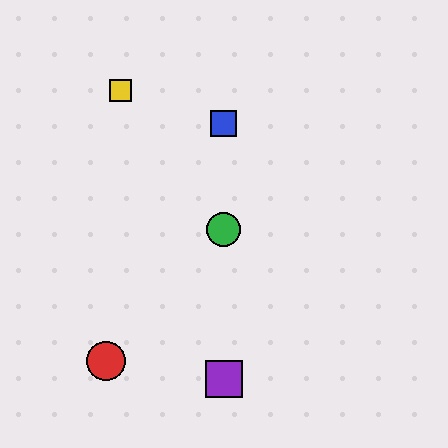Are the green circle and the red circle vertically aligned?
No, the green circle is at x≈224 and the red circle is at x≈106.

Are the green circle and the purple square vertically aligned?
Yes, both are at x≈224.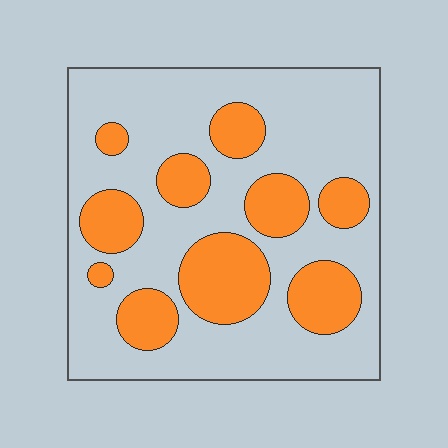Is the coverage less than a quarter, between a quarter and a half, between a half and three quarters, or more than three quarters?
Between a quarter and a half.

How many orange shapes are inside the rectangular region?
10.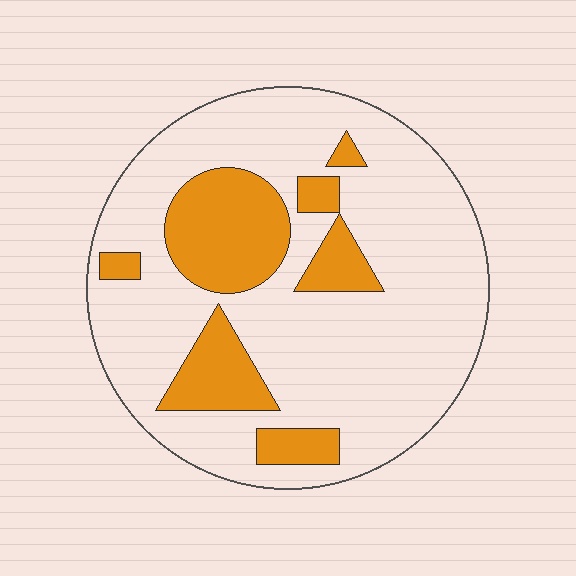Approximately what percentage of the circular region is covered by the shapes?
Approximately 25%.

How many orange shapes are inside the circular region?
7.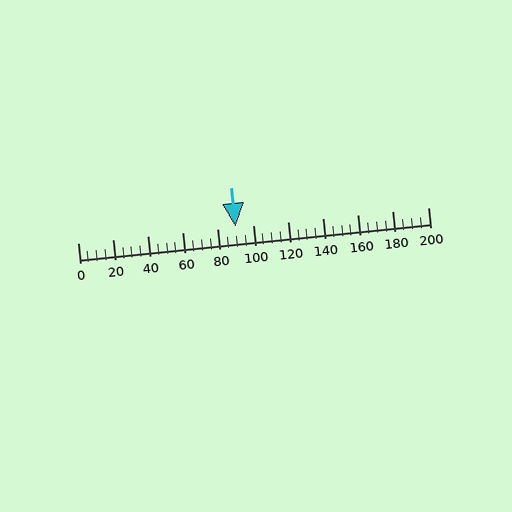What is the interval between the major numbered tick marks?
The major tick marks are spaced 20 units apart.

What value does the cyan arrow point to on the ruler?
The cyan arrow points to approximately 90.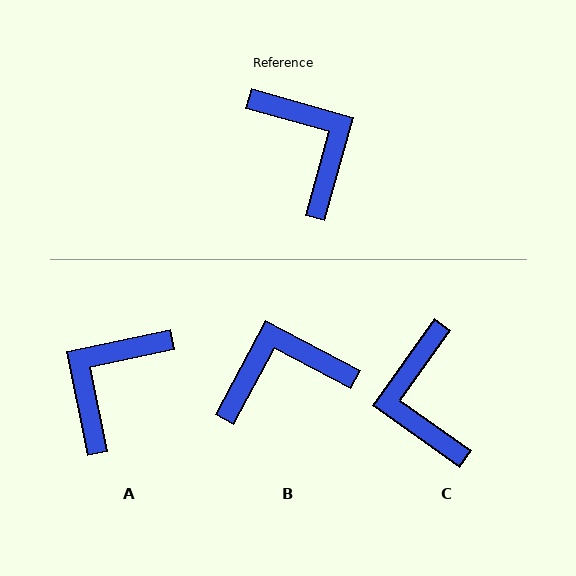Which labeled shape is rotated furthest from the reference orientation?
C, about 160 degrees away.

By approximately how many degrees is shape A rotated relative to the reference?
Approximately 117 degrees counter-clockwise.